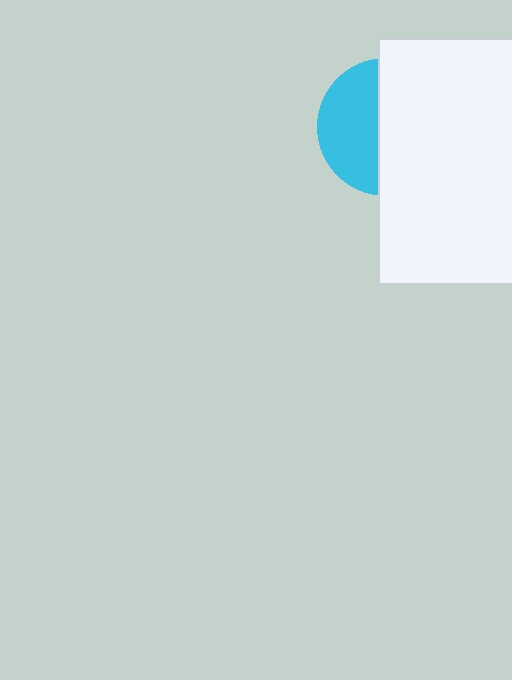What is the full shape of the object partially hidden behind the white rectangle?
The partially hidden object is a cyan circle.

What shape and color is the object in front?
The object in front is a white rectangle.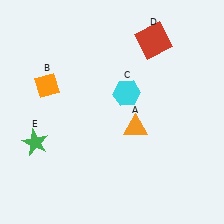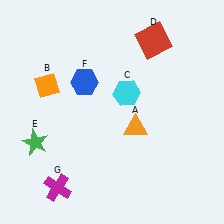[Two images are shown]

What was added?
A blue hexagon (F), a magenta cross (G) were added in Image 2.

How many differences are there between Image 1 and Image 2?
There are 2 differences between the two images.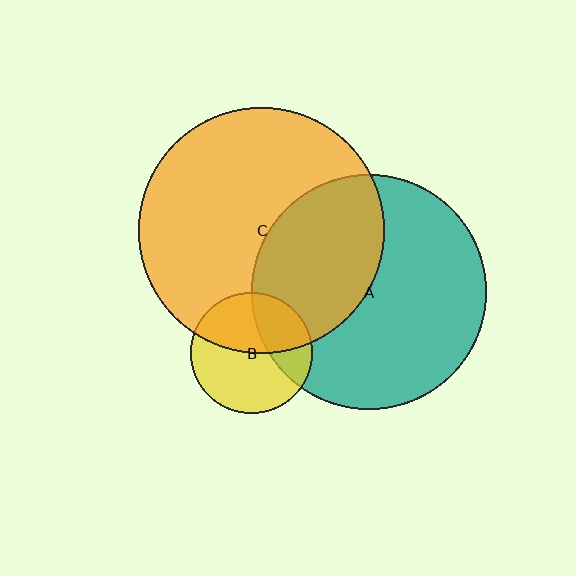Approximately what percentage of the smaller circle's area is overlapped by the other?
Approximately 45%.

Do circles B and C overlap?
Yes.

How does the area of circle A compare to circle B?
Approximately 3.8 times.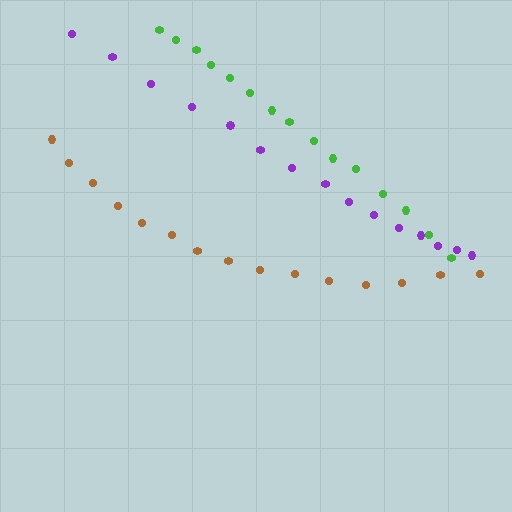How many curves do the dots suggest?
There are 3 distinct paths.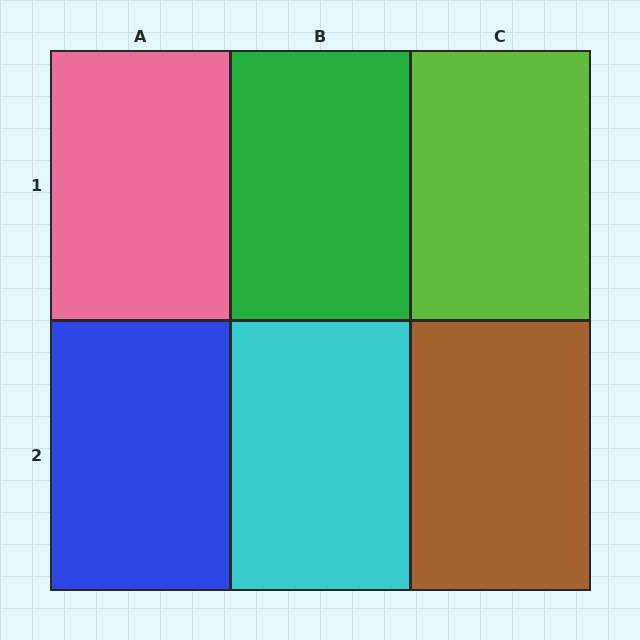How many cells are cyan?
1 cell is cyan.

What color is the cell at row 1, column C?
Lime.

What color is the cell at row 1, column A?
Pink.